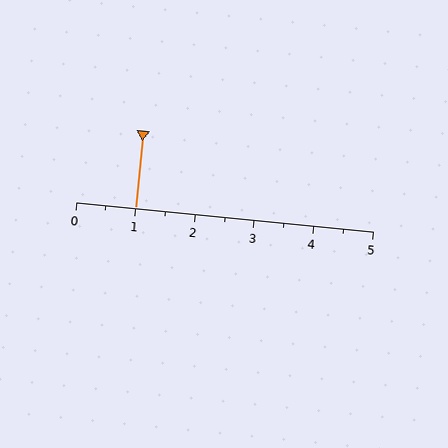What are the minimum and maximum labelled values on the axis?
The axis runs from 0 to 5.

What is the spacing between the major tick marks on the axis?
The major ticks are spaced 1 apart.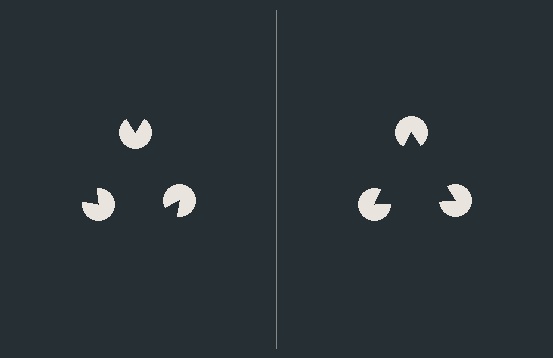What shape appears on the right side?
An illusory triangle.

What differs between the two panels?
The pac-man discs are positioned identically on both sides; only the wedge orientations differ. On the right they align to a triangle; on the left they are misaligned.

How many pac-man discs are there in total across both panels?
6 — 3 on each side.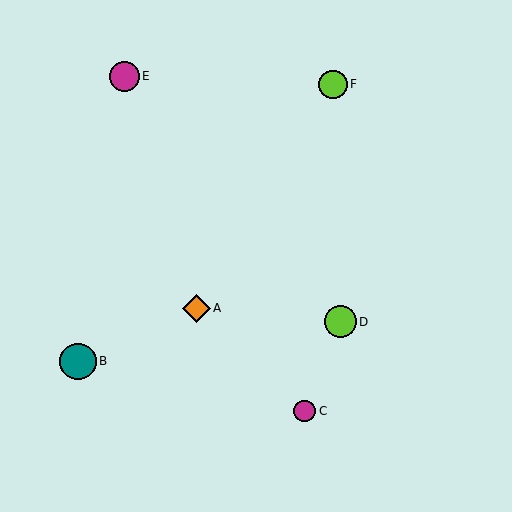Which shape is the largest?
The teal circle (labeled B) is the largest.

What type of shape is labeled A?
Shape A is an orange diamond.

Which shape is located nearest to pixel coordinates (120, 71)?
The magenta circle (labeled E) at (124, 76) is nearest to that location.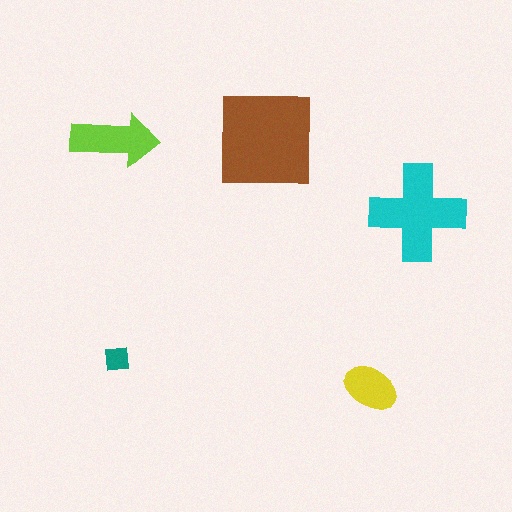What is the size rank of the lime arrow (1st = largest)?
3rd.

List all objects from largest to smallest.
The brown square, the cyan cross, the lime arrow, the yellow ellipse, the teal square.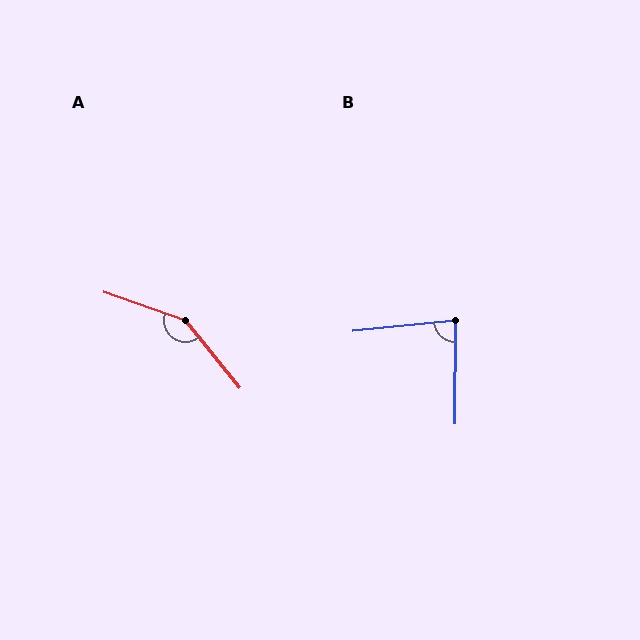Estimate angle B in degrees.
Approximately 84 degrees.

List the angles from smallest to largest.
B (84°), A (148°).